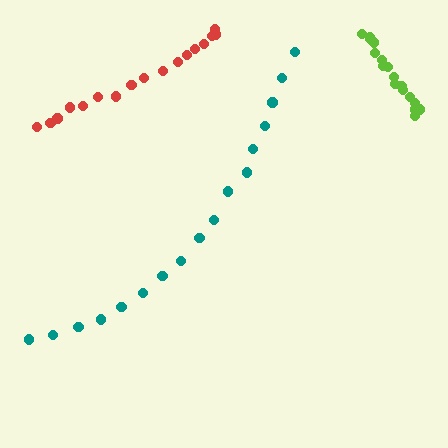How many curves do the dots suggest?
There are 3 distinct paths.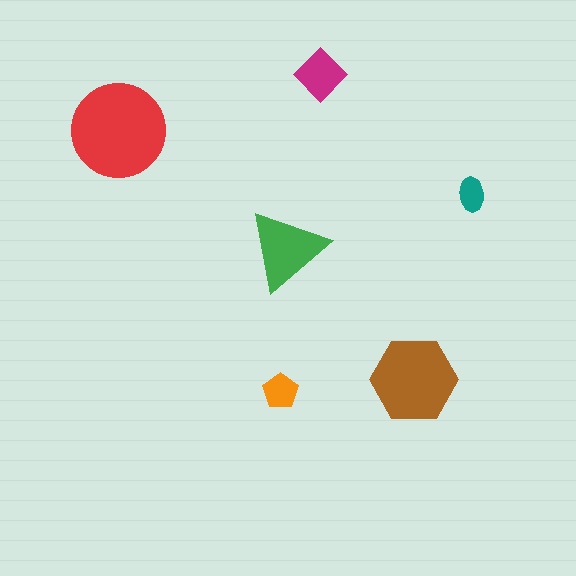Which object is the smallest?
The teal ellipse.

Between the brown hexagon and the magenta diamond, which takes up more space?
The brown hexagon.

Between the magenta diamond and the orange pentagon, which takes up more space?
The magenta diamond.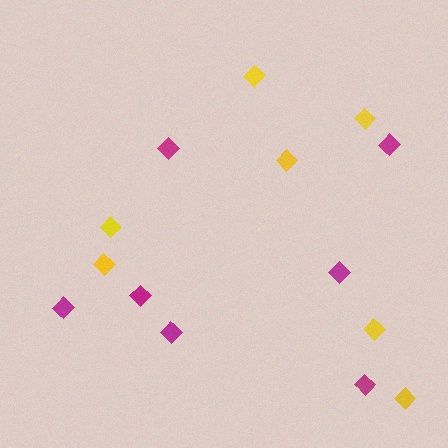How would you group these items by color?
There are 2 groups: one group of yellow diamonds (7) and one group of magenta diamonds (7).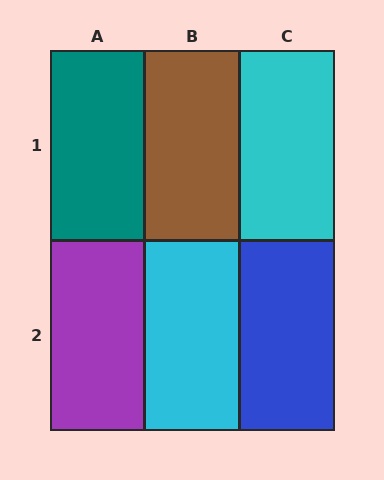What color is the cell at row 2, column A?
Purple.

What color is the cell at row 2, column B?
Cyan.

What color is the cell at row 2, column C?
Blue.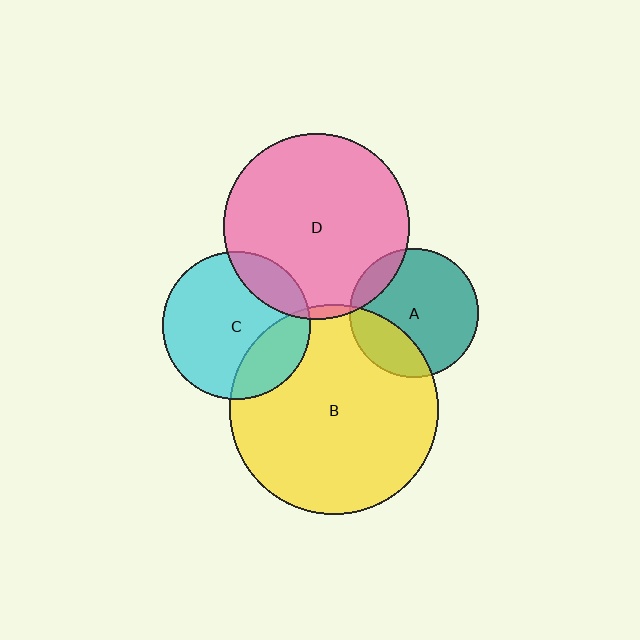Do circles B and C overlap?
Yes.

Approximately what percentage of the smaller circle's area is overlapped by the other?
Approximately 25%.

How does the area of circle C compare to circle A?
Approximately 1.3 times.